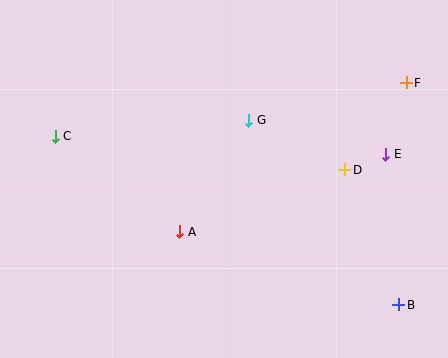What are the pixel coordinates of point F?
Point F is at (406, 83).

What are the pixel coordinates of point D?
Point D is at (345, 170).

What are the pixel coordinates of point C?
Point C is at (55, 136).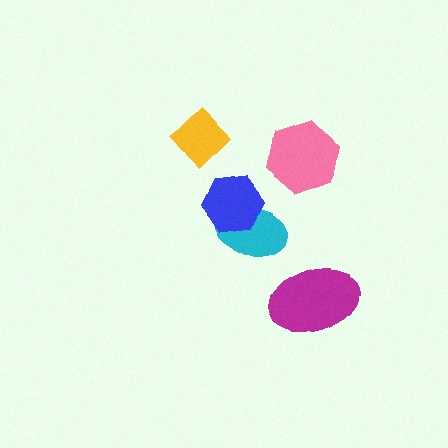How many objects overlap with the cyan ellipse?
1 object overlaps with the cyan ellipse.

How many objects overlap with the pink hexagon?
0 objects overlap with the pink hexagon.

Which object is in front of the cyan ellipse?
The blue hexagon is in front of the cyan ellipse.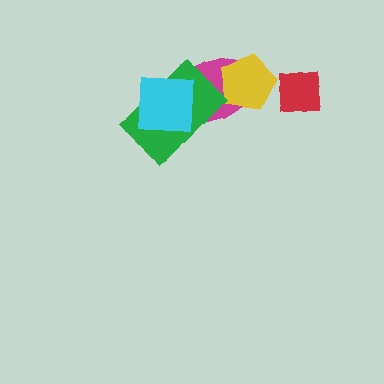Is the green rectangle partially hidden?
Yes, it is partially covered by another shape.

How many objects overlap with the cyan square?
2 objects overlap with the cyan square.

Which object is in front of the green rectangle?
The cyan square is in front of the green rectangle.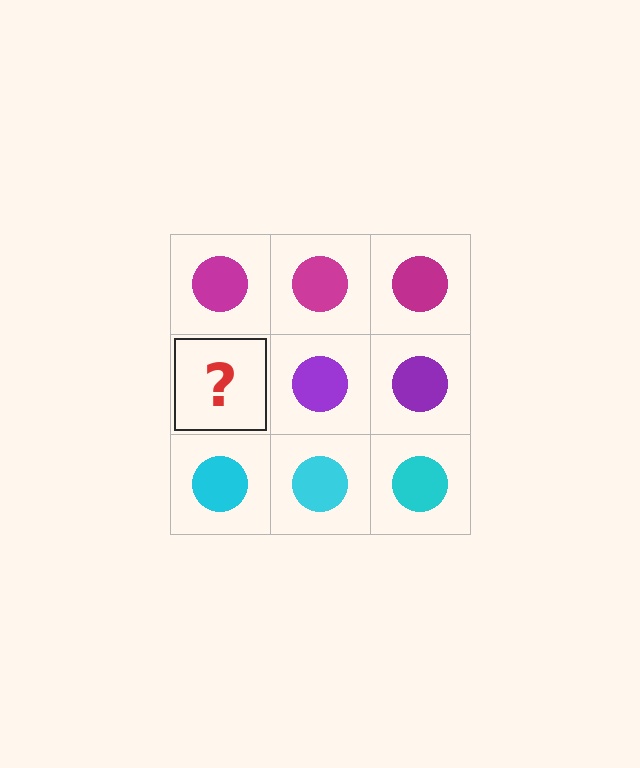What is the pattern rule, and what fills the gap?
The rule is that each row has a consistent color. The gap should be filled with a purple circle.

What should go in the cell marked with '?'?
The missing cell should contain a purple circle.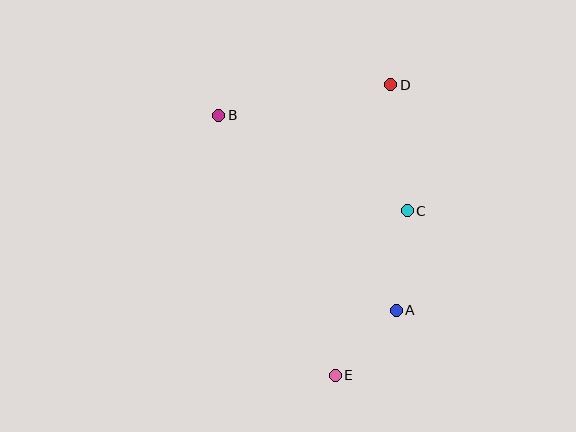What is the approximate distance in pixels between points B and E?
The distance between B and E is approximately 285 pixels.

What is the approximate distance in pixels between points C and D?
The distance between C and D is approximately 127 pixels.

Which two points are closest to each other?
Points A and E are closest to each other.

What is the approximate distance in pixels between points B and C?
The distance between B and C is approximately 211 pixels.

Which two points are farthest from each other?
Points D and E are farthest from each other.